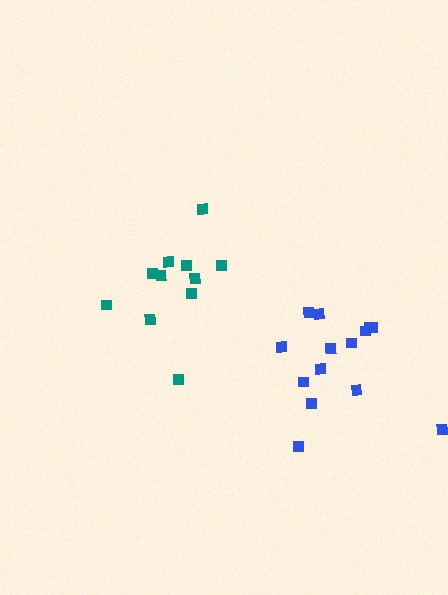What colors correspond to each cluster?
The clusters are colored: blue, teal.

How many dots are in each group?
Group 1: 14 dots, Group 2: 11 dots (25 total).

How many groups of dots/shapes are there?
There are 2 groups.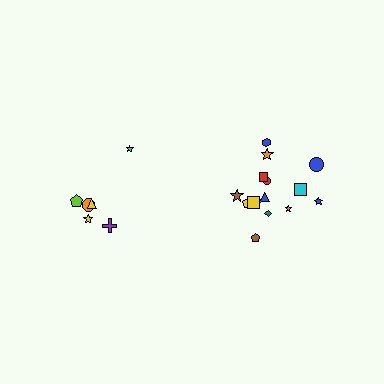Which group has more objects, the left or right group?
The right group.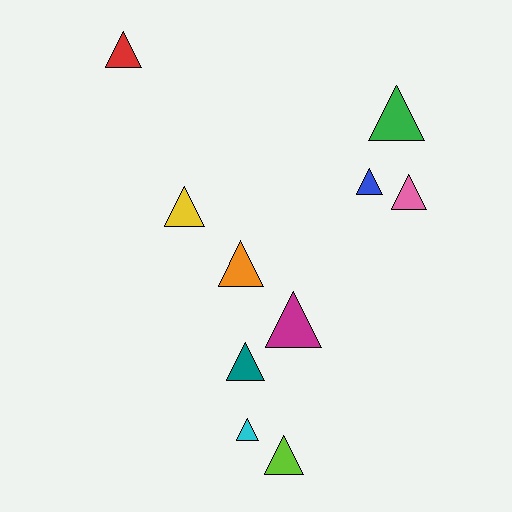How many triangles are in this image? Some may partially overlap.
There are 10 triangles.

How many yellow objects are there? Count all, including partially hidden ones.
There is 1 yellow object.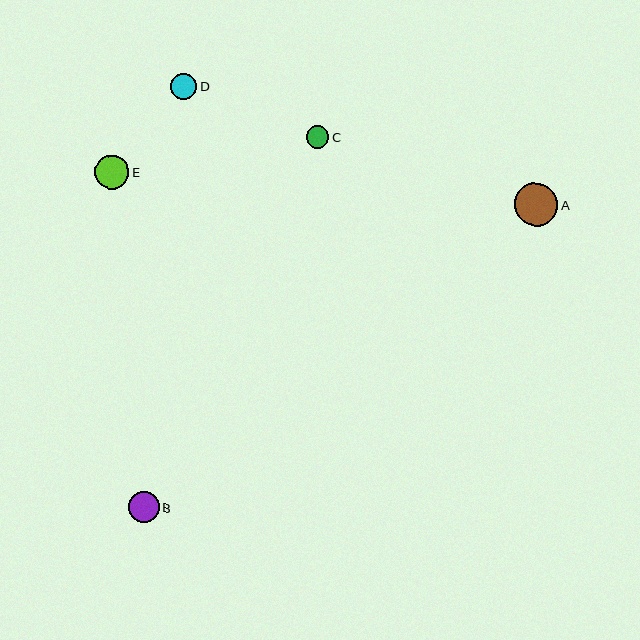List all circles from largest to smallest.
From largest to smallest: A, E, B, D, C.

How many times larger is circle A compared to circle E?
Circle A is approximately 1.3 times the size of circle E.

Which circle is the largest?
Circle A is the largest with a size of approximately 43 pixels.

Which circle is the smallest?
Circle C is the smallest with a size of approximately 22 pixels.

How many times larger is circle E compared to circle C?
Circle E is approximately 1.5 times the size of circle C.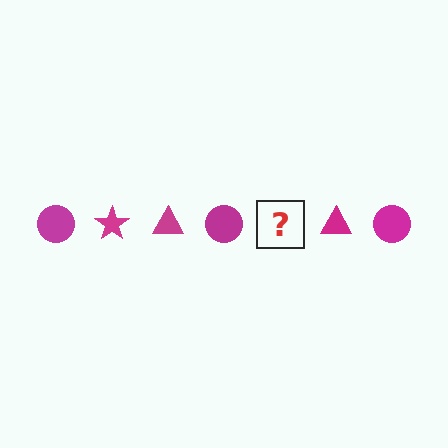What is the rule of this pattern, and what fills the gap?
The rule is that the pattern cycles through circle, star, triangle shapes in magenta. The gap should be filled with a magenta star.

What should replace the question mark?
The question mark should be replaced with a magenta star.